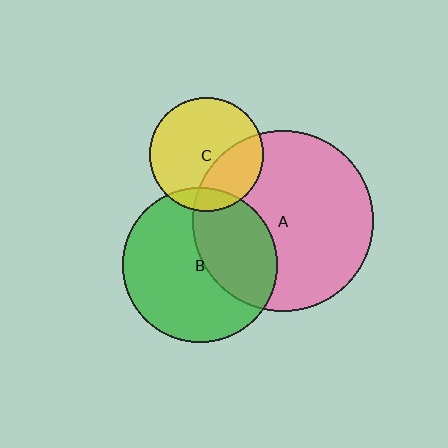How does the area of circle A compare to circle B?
Approximately 1.4 times.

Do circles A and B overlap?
Yes.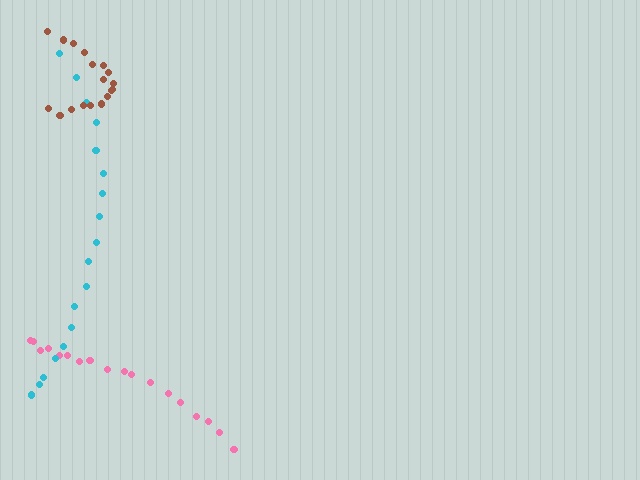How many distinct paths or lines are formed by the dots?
There are 3 distinct paths.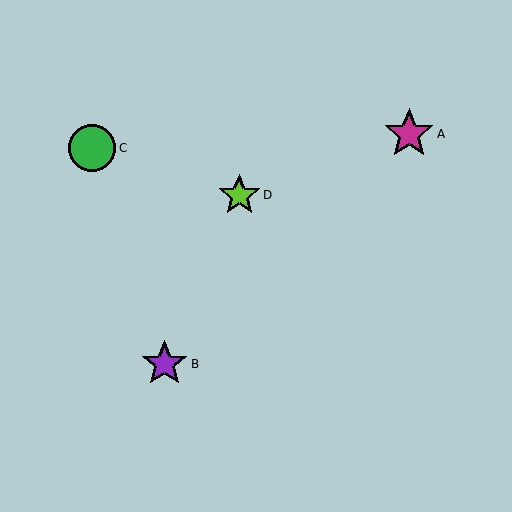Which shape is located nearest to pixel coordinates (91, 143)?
The green circle (labeled C) at (92, 148) is nearest to that location.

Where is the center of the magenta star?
The center of the magenta star is at (409, 134).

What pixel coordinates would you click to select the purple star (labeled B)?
Click at (165, 364) to select the purple star B.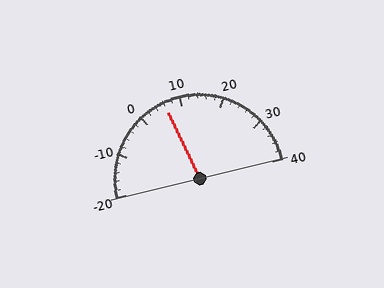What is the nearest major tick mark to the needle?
The nearest major tick mark is 10.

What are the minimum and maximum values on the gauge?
The gauge ranges from -20 to 40.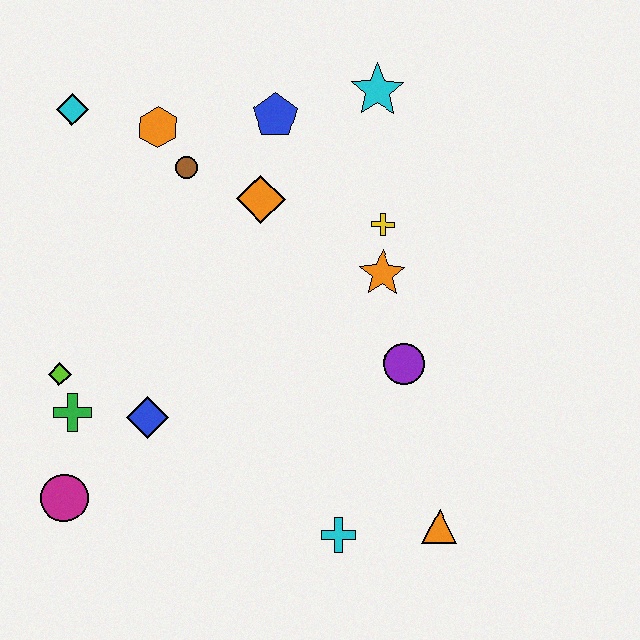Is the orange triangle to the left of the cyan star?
No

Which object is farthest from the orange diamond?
The orange triangle is farthest from the orange diamond.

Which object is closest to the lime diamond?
The green cross is closest to the lime diamond.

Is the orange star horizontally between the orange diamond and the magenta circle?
No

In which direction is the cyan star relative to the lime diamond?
The cyan star is to the right of the lime diamond.